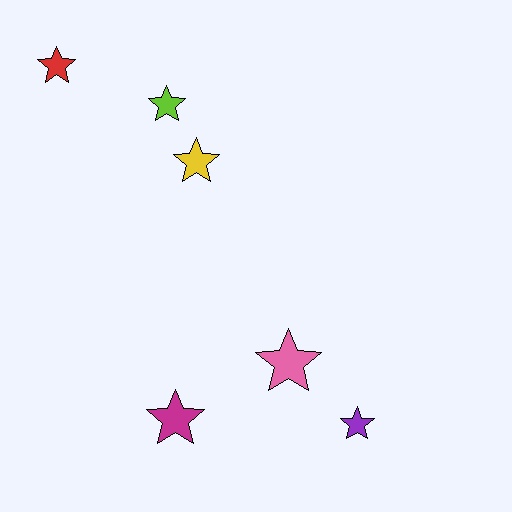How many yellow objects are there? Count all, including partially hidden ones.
There is 1 yellow object.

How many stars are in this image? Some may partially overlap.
There are 6 stars.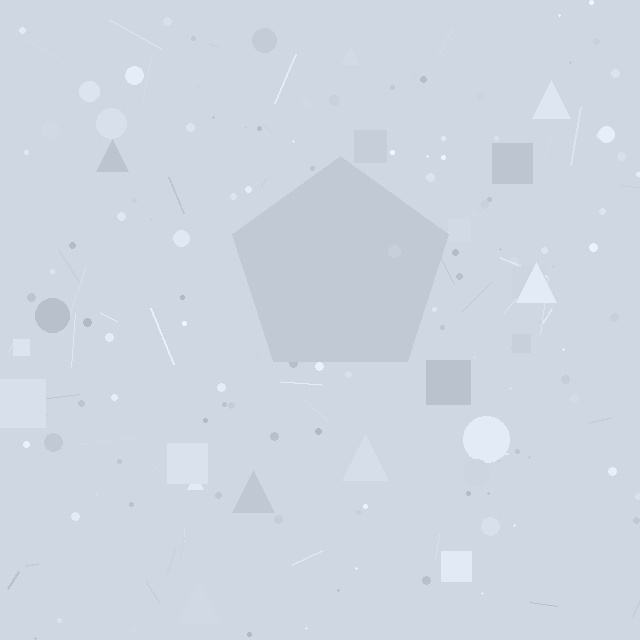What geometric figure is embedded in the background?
A pentagon is embedded in the background.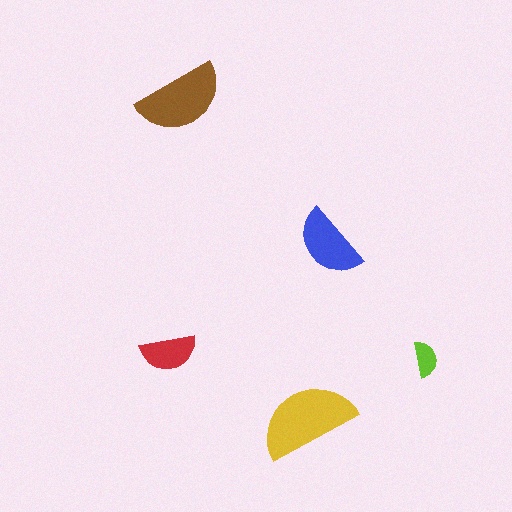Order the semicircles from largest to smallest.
the yellow one, the brown one, the blue one, the red one, the lime one.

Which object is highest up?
The brown semicircle is topmost.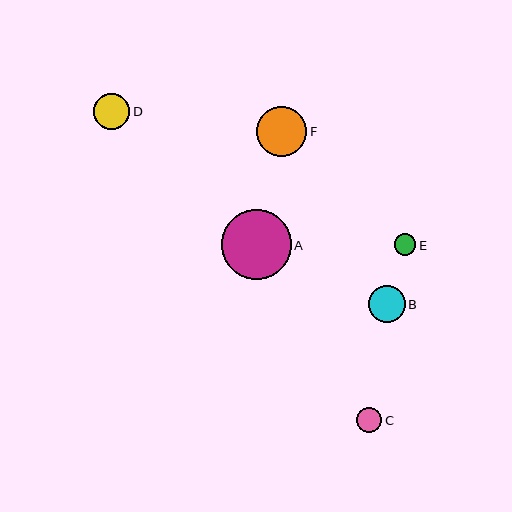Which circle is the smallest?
Circle E is the smallest with a size of approximately 22 pixels.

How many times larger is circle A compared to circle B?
Circle A is approximately 1.9 times the size of circle B.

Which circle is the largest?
Circle A is the largest with a size of approximately 70 pixels.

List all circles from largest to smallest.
From largest to smallest: A, F, B, D, C, E.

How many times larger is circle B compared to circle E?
Circle B is approximately 1.7 times the size of circle E.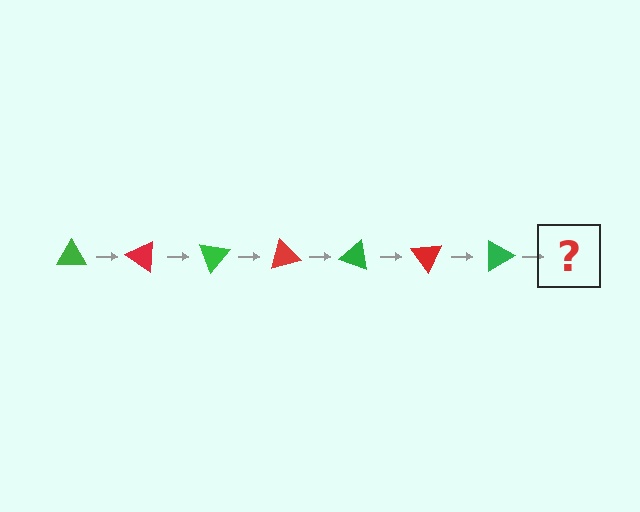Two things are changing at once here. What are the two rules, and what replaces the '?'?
The two rules are that it rotates 35 degrees each step and the color cycles through green and red. The '?' should be a red triangle, rotated 245 degrees from the start.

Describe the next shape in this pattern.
It should be a red triangle, rotated 245 degrees from the start.